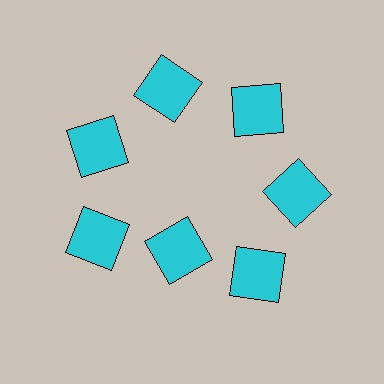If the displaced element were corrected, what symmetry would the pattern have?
It would have 7-fold rotational symmetry — the pattern would map onto itself every 51 degrees.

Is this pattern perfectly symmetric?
No. The 7 cyan squares are arranged in a ring, but one element near the 6 o'clock position is pulled inward toward the center, breaking the 7-fold rotational symmetry.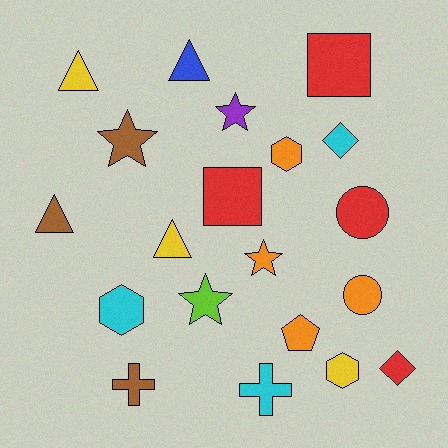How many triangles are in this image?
There are 4 triangles.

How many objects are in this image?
There are 20 objects.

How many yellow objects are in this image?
There are 3 yellow objects.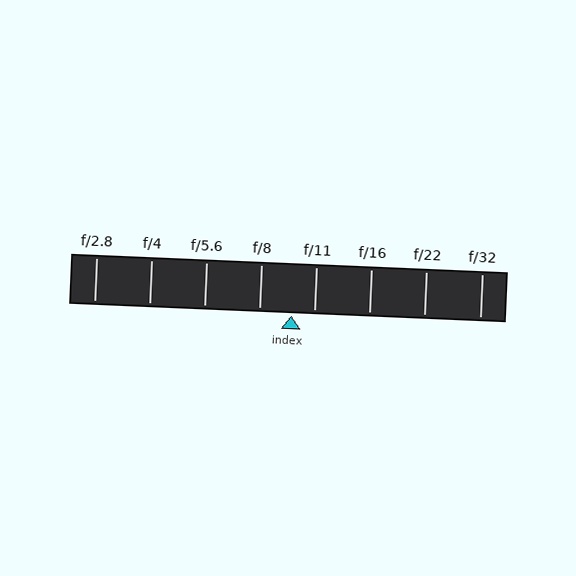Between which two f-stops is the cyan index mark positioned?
The index mark is between f/8 and f/11.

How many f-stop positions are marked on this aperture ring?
There are 8 f-stop positions marked.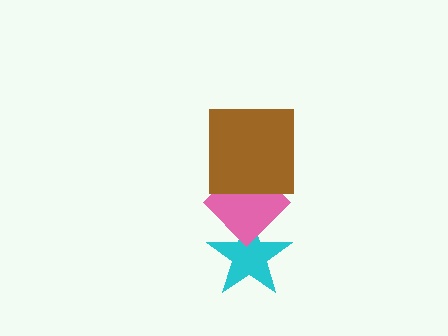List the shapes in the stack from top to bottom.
From top to bottom: the brown square, the pink diamond, the cyan star.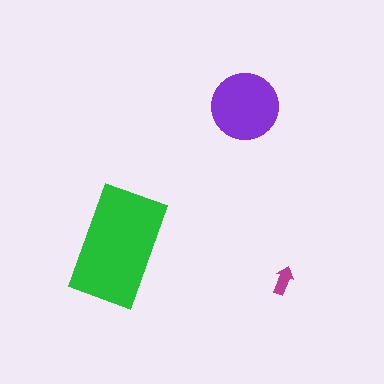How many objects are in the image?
There are 3 objects in the image.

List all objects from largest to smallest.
The green rectangle, the purple circle, the magenta arrow.